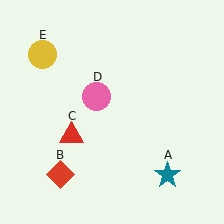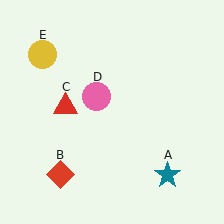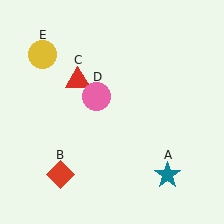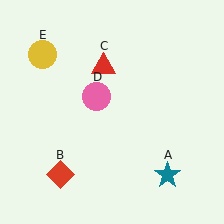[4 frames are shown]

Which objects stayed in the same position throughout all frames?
Teal star (object A) and red diamond (object B) and pink circle (object D) and yellow circle (object E) remained stationary.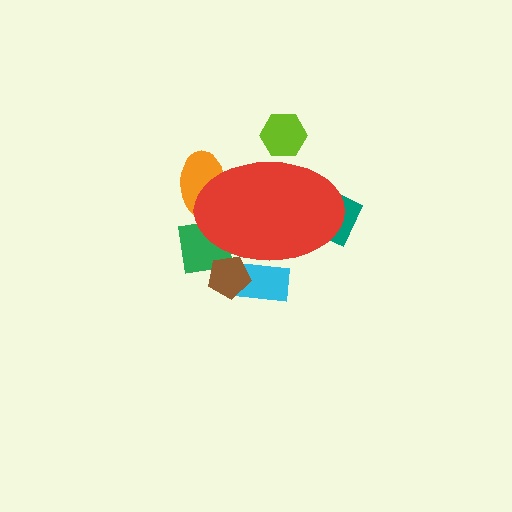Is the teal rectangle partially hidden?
Yes, the teal rectangle is partially hidden behind the red ellipse.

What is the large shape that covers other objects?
A red ellipse.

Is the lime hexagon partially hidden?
Yes, the lime hexagon is partially hidden behind the red ellipse.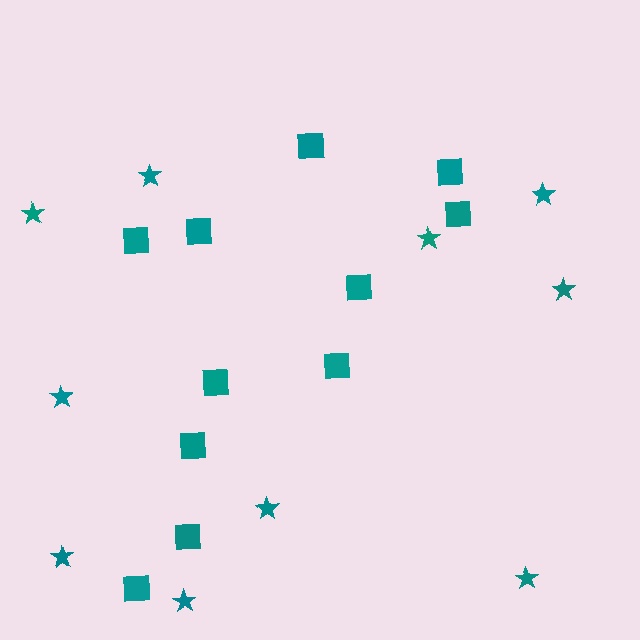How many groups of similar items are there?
There are 2 groups: one group of squares (11) and one group of stars (10).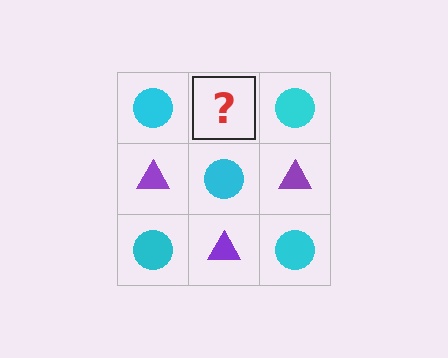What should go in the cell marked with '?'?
The missing cell should contain a purple triangle.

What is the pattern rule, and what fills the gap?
The rule is that it alternates cyan circle and purple triangle in a checkerboard pattern. The gap should be filled with a purple triangle.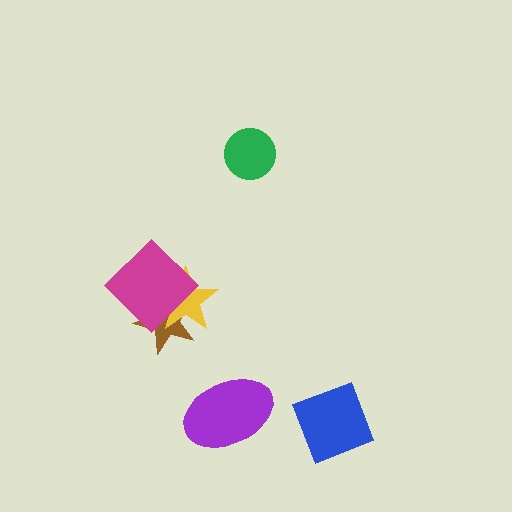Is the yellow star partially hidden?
Yes, it is partially covered by another shape.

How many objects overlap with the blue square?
0 objects overlap with the blue square.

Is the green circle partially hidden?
No, no other shape covers it.